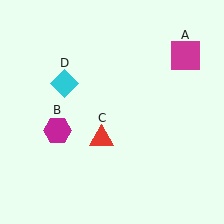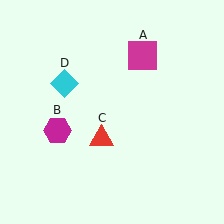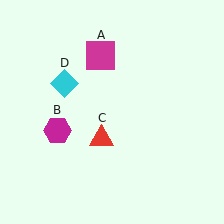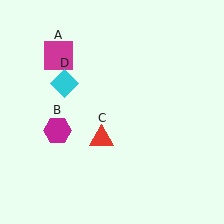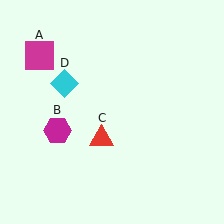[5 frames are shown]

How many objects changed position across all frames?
1 object changed position: magenta square (object A).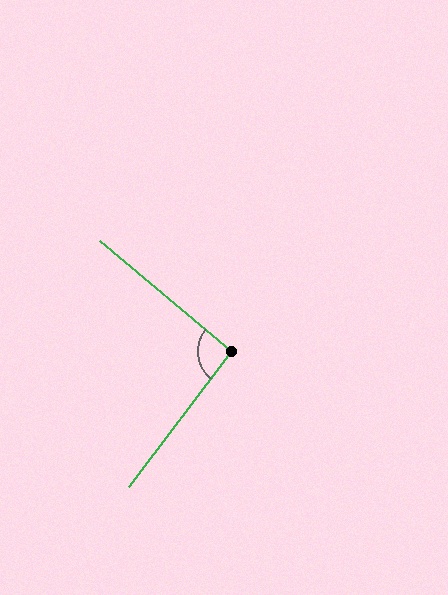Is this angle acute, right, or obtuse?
It is approximately a right angle.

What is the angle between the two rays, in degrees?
Approximately 93 degrees.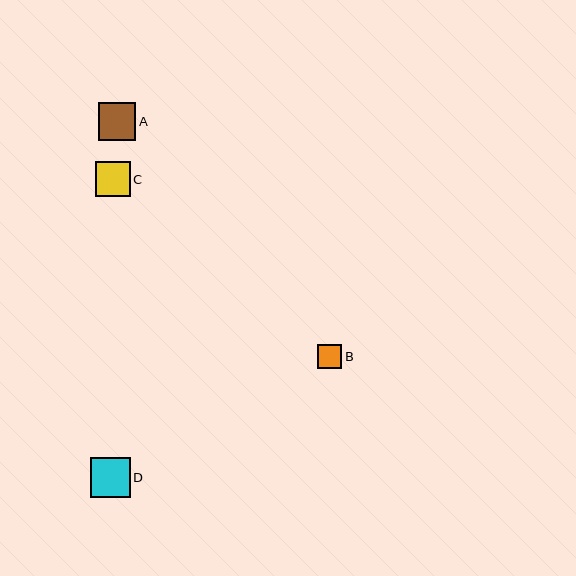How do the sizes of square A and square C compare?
Square A and square C are approximately the same size.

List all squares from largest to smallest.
From largest to smallest: D, A, C, B.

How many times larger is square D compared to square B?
Square D is approximately 1.6 times the size of square B.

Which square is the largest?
Square D is the largest with a size of approximately 39 pixels.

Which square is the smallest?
Square B is the smallest with a size of approximately 24 pixels.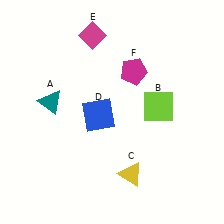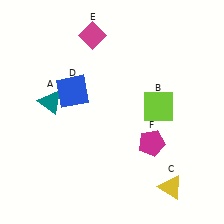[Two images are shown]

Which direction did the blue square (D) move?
The blue square (D) moved left.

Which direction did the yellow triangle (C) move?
The yellow triangle (C) moved right.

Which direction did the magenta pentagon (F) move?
The magenta pentagon (F) moved down.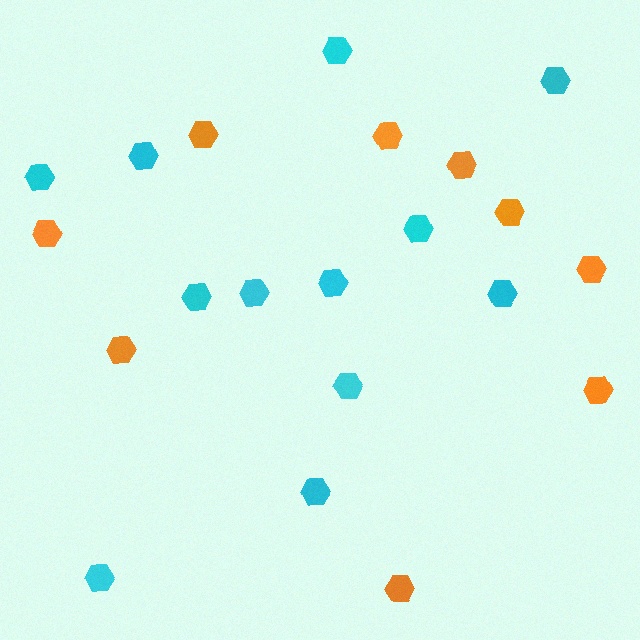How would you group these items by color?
There are 2 groups: one group of cyan hexagons (12) and one group of orange hexagons (9).